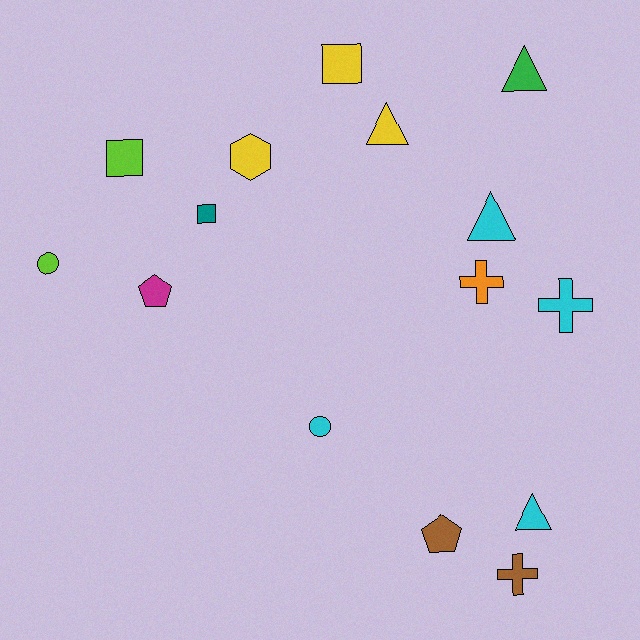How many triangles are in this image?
There are 4 triangles.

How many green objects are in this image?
There is 1 green object.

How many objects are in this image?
There are 15 objects.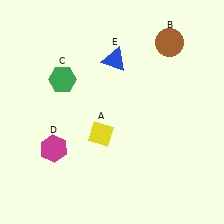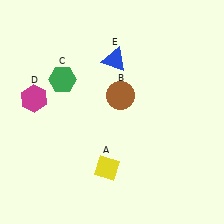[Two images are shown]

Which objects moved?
The objects that moved are: the yellow diamond (A), the brown circle (B), the magenta hexagon (D).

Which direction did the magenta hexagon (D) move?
The magenta hexagon (D) moved up.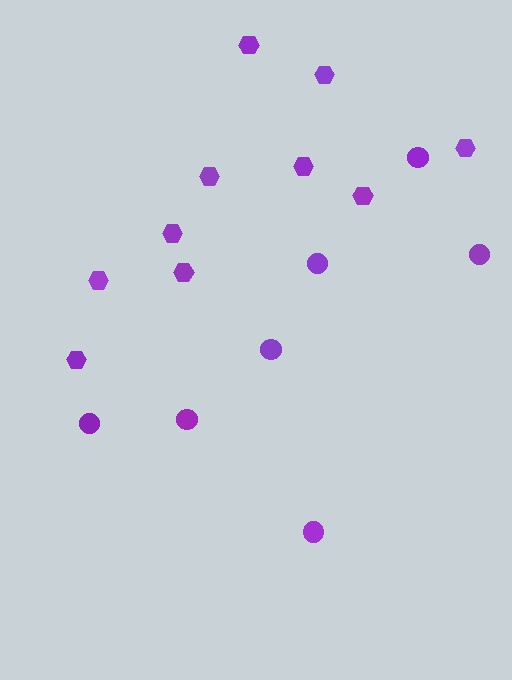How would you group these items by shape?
There are 2 groups: one group of circles (7) and one group of hexagons (10).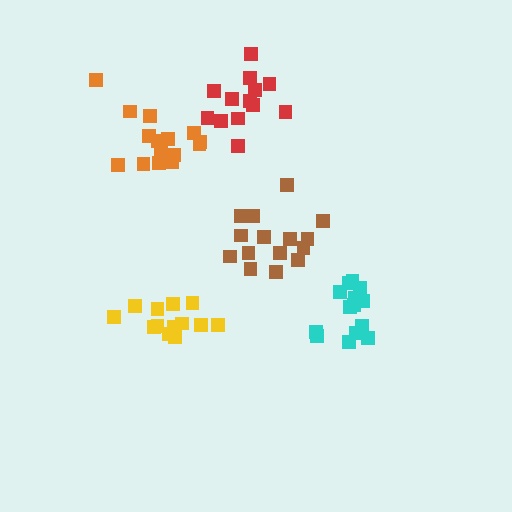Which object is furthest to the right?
The cyan cluster is rightmost.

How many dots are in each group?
Group 1: 13 dots, Group 2: 13 dots, Group 3: 15 dots, Group 4: 14 dots, Group 5: 15 dots (70 total).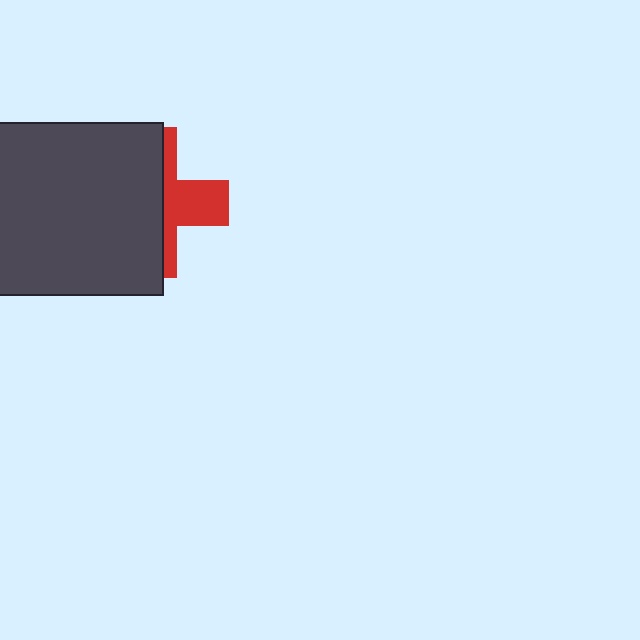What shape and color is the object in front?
The object in front is a dark gray square.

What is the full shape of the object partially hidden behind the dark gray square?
The partially hidden object is a red cross.